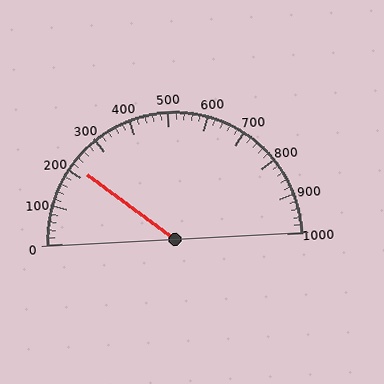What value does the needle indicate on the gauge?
The needle indicates approximately 220.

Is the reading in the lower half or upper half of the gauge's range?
The reading is in the lower half of the range (0 to 1000).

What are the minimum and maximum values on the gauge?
The gauge ranges from 0 to 1000.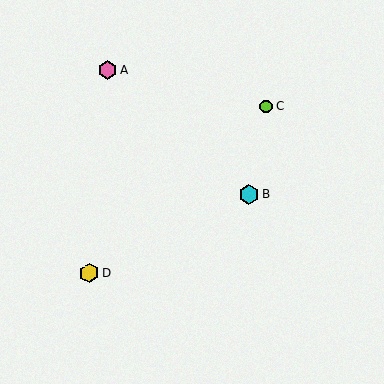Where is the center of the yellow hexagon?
The center of the yellow hexagon is at (89, 273).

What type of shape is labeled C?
Shape C is a lime circle.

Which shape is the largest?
The cyan hexagon (labeled B) is the largest.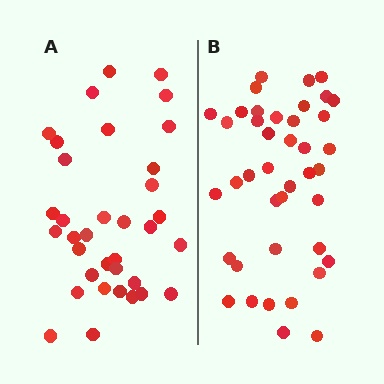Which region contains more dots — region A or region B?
Region B (the right region) has more dots.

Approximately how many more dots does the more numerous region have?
Region B has about 6 more dots than region A.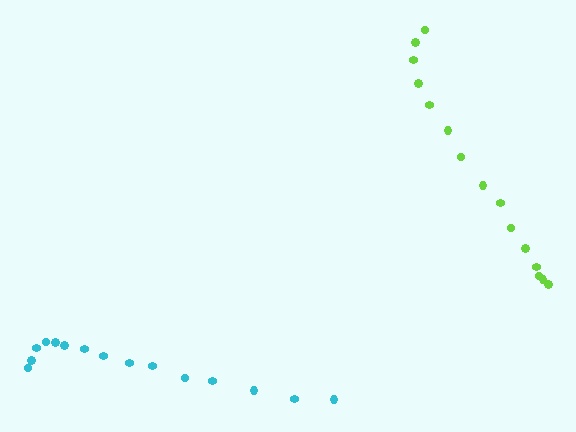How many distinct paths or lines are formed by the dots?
There are 2 distinct paths.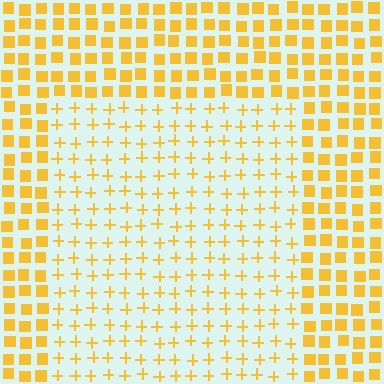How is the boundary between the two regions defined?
The boundary is defined by a change in element shape: plus signs inside vs. squares outside. All elements share the same color and spacing.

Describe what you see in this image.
The image is filled with small yellow elements arranged in a uniform grid. A rectangle-shaped region contains plus signs, while the surrounding area contains squares. The boundary is defined purely by the change in element shape.